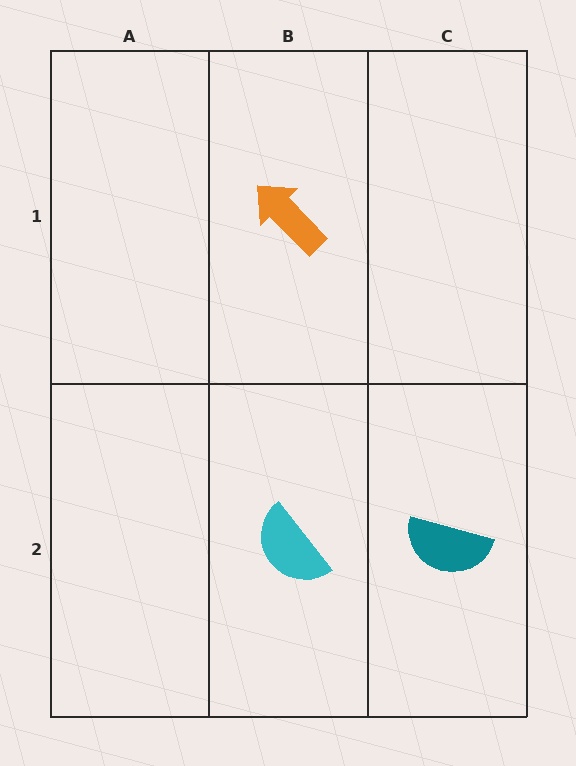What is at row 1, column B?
An orange arrow.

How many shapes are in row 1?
1 shape.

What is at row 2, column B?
A cyan semicircle.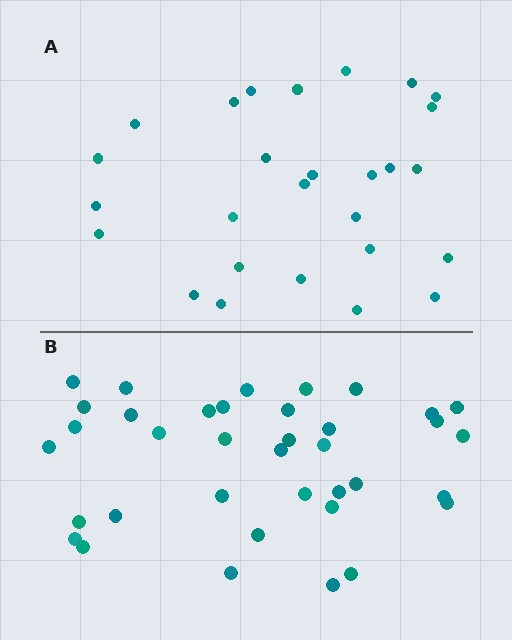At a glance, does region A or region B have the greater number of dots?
Region B (the bottom region) has more dots.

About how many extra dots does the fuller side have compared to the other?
Region B has roughly 10 or so more dots than region A.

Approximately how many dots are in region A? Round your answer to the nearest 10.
About 30 dots. (The exact count is 27, which rounds to 30.)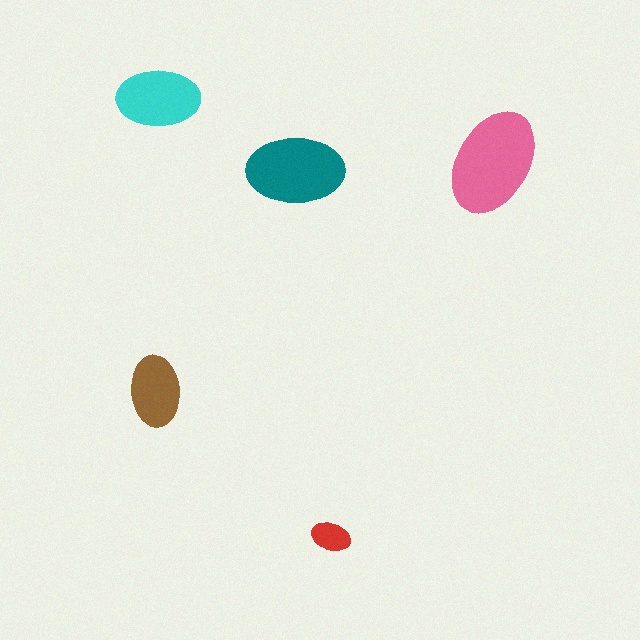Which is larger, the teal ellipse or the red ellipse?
The teal one.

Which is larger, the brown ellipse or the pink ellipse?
The pink one.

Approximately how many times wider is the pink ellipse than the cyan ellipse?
About 1.5 times wider.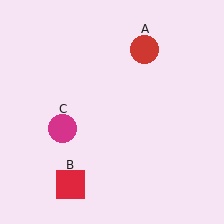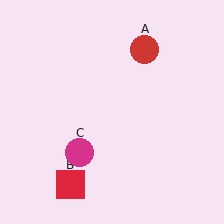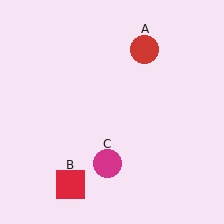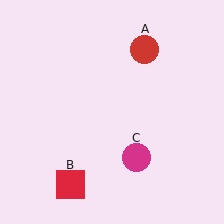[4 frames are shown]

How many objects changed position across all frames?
1 object changed position: magenta circle (object C).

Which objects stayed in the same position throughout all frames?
Red circle (object A) and red square (object B) remained stationary.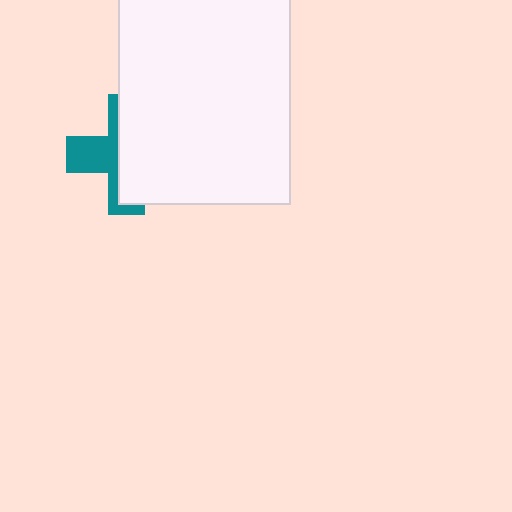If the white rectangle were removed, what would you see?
You would see the complete teal cross.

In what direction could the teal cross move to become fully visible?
The teal cross could move left. That would shift it out from behind the white rectangle entirely.